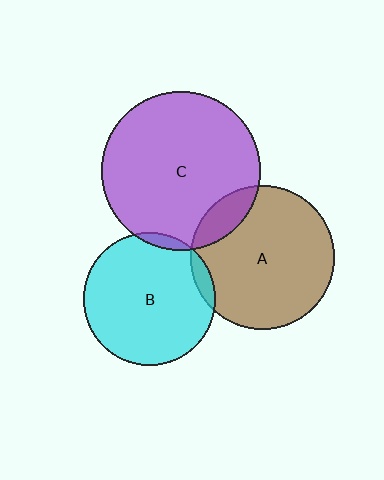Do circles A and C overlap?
Yes.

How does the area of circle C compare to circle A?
Approximately 1.2 times.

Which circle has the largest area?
Circle C (purple).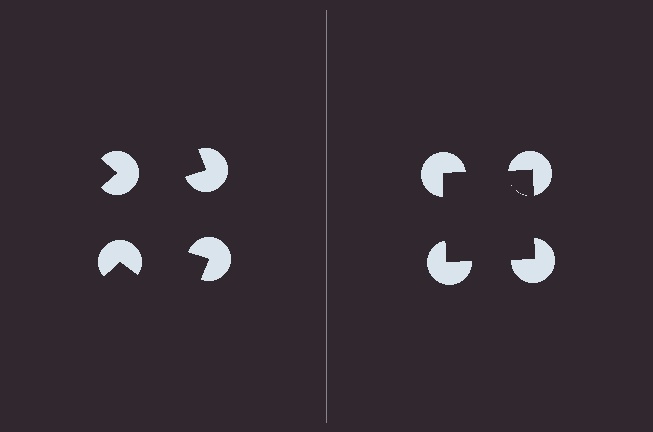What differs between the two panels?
The pac-man discs are positioned identically on both sides; only the wedge orientations differ. On the right they align to a square; on the left they are misaligned.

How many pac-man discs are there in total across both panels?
8 — 4 on each side.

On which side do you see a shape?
An illusory square appears on the right side. On the left side the wedge cuts are rotated, so no coherent shape forms.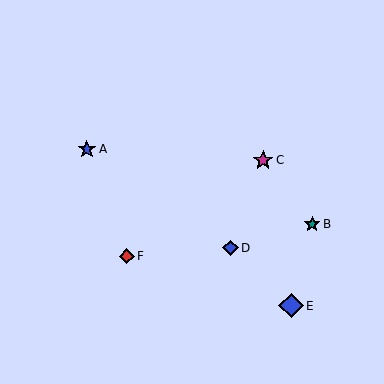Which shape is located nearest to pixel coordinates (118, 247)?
The red diamond (labeled F) at (127, 256) is nearest to that location.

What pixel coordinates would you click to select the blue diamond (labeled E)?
Click at (291, 306) to select the blue diamond E.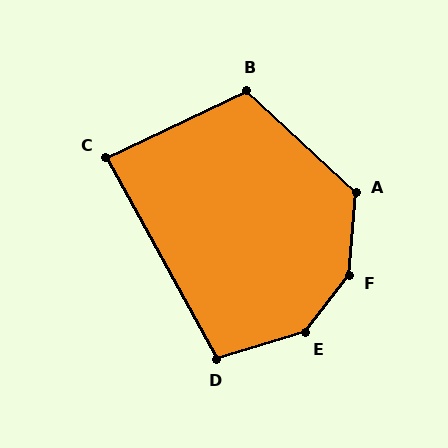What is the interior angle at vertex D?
Approximately 102 degrees (obtuse).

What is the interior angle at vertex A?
Approximately 129 degrees (obtuse).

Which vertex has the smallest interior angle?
C, at approximately 87 degrees.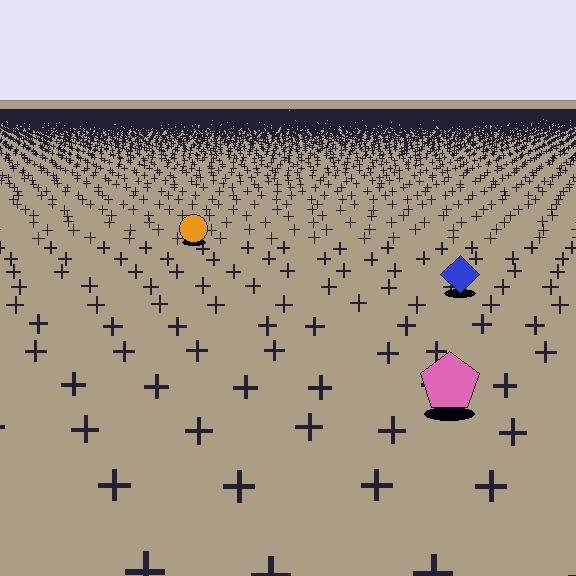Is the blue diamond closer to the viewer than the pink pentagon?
No. The pink pentagon is closer — you can tell from the texture gradient: the ground texture is coarser near it.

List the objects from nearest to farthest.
From nearest to farthest: the pink pentagon, the blue diamond, the orange circle.